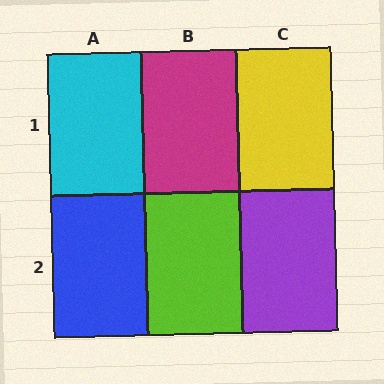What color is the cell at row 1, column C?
Yellow.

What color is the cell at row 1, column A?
Cyan.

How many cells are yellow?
1 cell is yellow.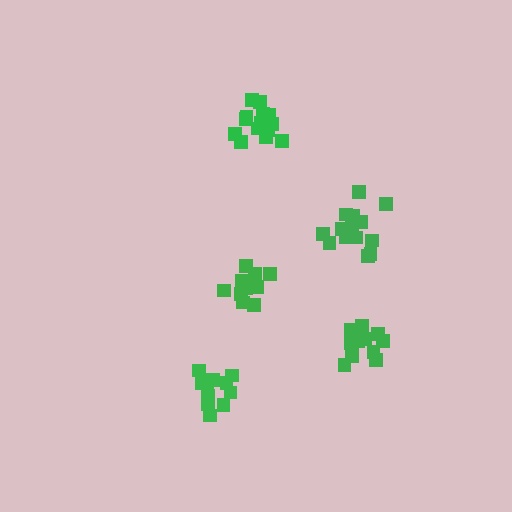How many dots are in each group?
Group 1: 15 dots, Group 2: 14 dots, Group 3: 16 dots, Group 4: 18 dots, Group 5: 12 dots (75 total).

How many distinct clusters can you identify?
There are 5 distinct clusters.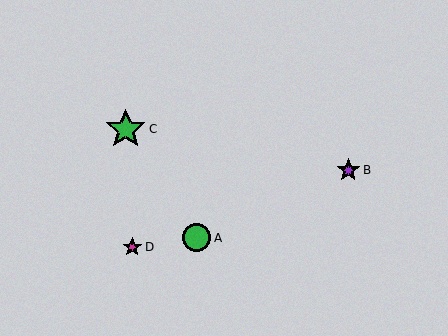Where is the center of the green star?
The center of the green star is at (126, 129).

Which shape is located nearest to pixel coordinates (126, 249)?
The magenta star (labeled D) at (132, 247) is nearest to that location.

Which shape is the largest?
The green star (labeled C) is the largest.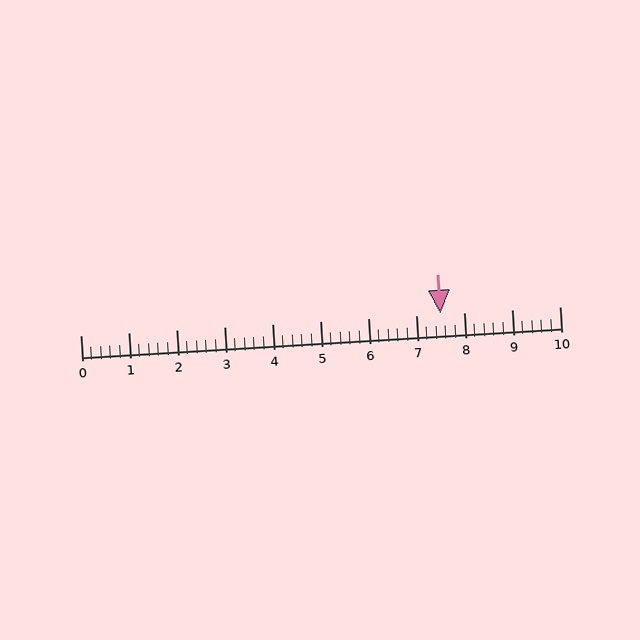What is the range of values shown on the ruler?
The ruler shows values from 0 to 10.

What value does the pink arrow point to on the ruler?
The pink arrow points to approximately 7.5.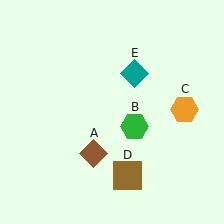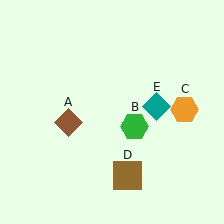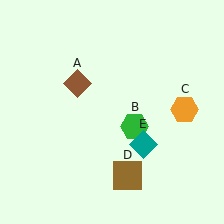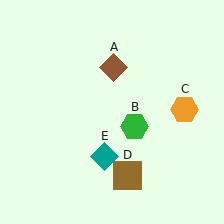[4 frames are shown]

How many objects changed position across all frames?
2 objects changed position: brown diamond (object A), teal diamond (object E).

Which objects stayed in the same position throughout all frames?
Green hexagon (object B) and orange hexagon (object C) and brown square (object D) remained stationary.